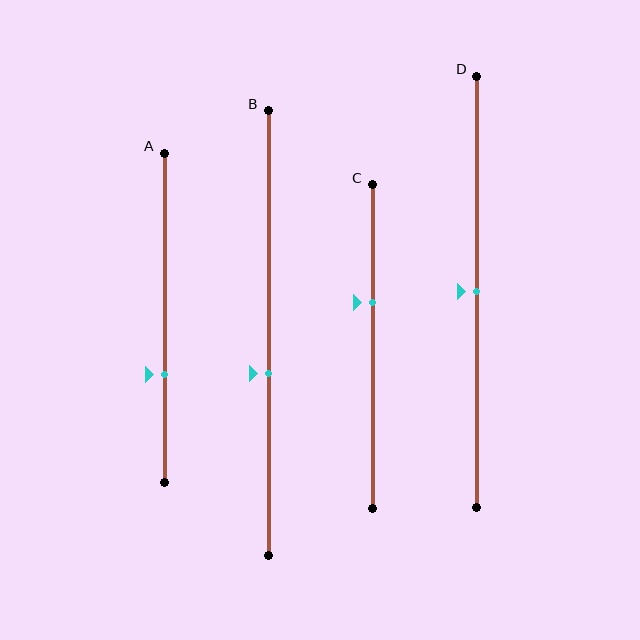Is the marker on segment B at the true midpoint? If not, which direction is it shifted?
No, the marker on segment B is shifted downward by about 9% of the segment length.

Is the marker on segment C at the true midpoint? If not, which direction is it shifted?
No, the marker on segment C is shifted upward by about 14% of the segment length.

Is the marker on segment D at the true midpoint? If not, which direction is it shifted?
Yes, the marker on segment D is at the true midpoint.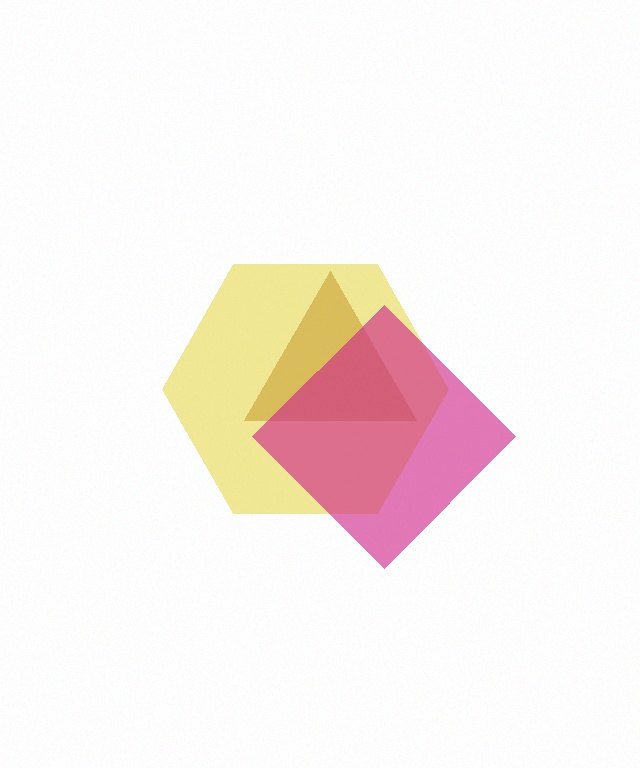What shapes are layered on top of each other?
The layered shapes are: a brown triangle, a yellow hexagon, a magenta diamond.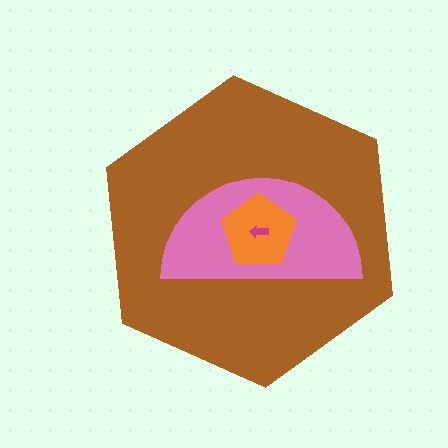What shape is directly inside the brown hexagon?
The pink semicircle.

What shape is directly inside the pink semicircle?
The orange pentagon.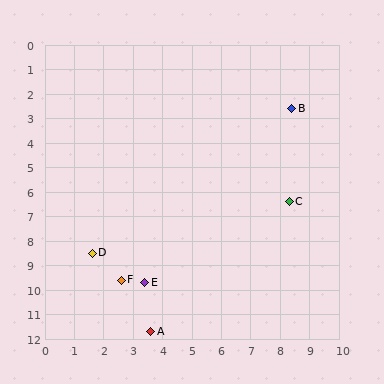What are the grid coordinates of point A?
Point A is at approximately (3.6, 11.7).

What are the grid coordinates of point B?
Point B is at approximately (8.4, 2.6).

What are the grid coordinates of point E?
Point E is at approximately (3.4, 9.7).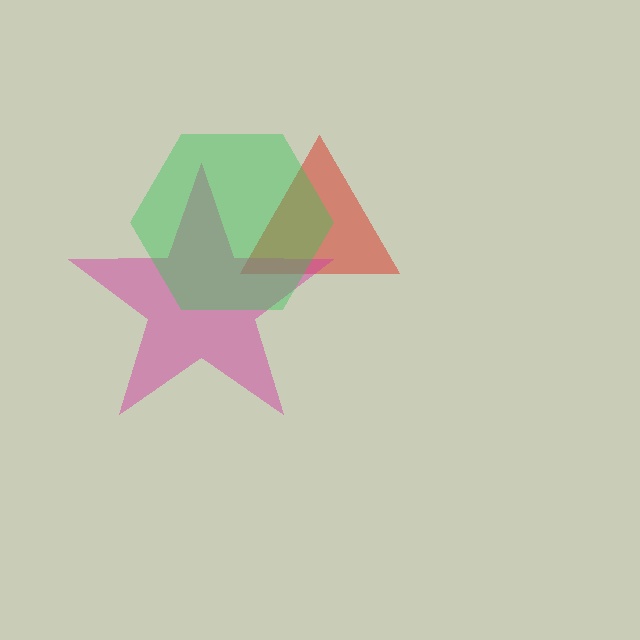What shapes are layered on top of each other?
The layered shapes are: a red triangle, a magenta star, a green hexagon.